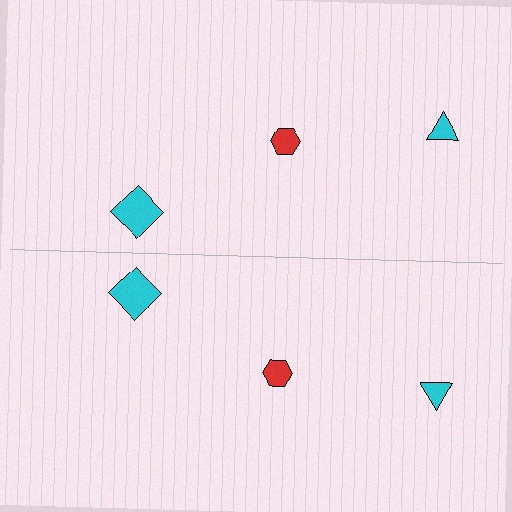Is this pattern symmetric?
Yes, this pattern has bilateral (reflection) symmetry.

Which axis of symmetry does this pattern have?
The pattern has a horizontal axis of symmetry running through the center of the image.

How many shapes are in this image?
There are 6 shapes in this image.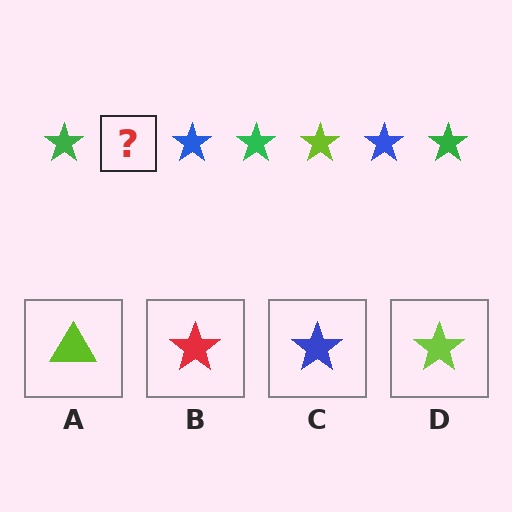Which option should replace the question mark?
Option D.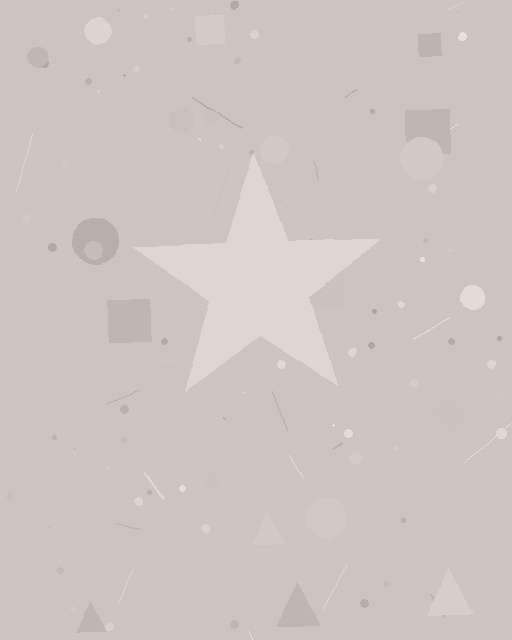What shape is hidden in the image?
A star is hidden in the image.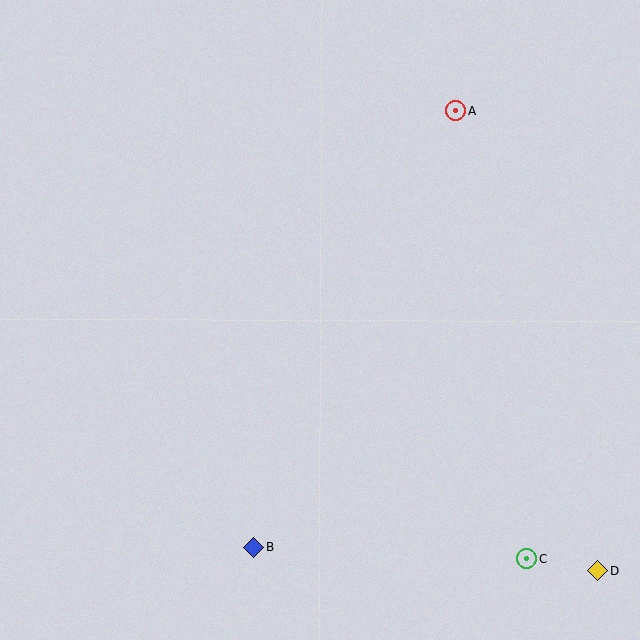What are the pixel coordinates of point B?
Point B is at (254, 547).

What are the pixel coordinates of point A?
Point A is at (455, 111).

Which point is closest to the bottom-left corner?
Point B is closest to the bottom-left corner.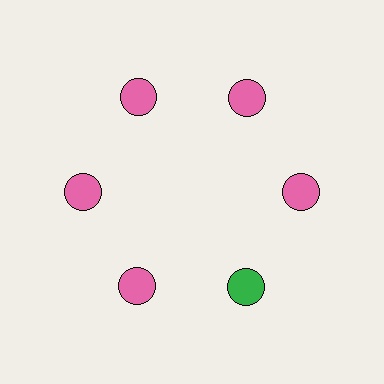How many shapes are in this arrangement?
There are 6 shapes arranged in a ring pattern.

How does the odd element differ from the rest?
It has a different color: green instead of pink.